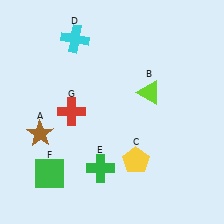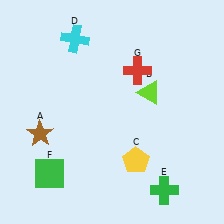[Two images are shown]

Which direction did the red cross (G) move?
The red cross (G) moved right.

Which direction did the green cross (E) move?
The green cross (E) moved right.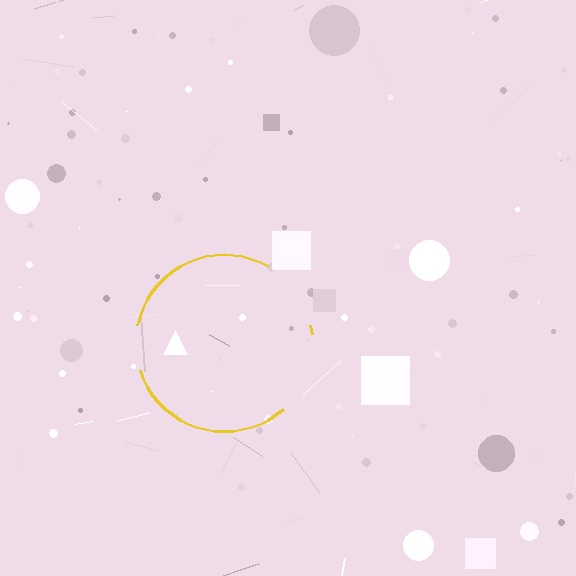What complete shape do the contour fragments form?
The contour fragments form a circle.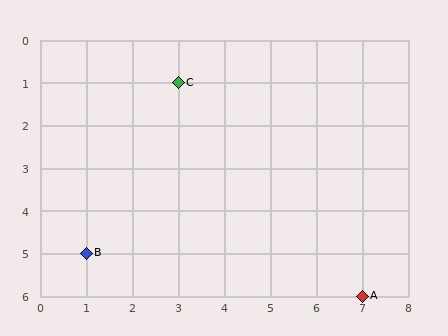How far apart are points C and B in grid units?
Points C and B are 2 columns and 4 rows apart (about 4.5 grid units diagonally).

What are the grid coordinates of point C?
Point C is at grid coordinates (3, 1).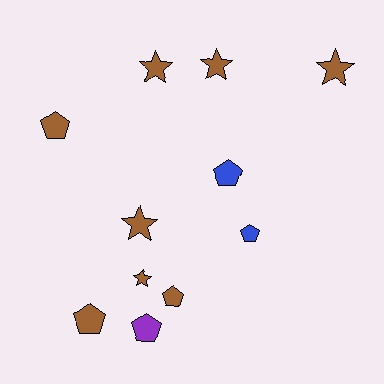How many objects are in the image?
There are 11 objects.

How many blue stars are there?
There are no blue stars.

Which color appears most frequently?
Brown, with 8 objects.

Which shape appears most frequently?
Pentagon, with 6 objects.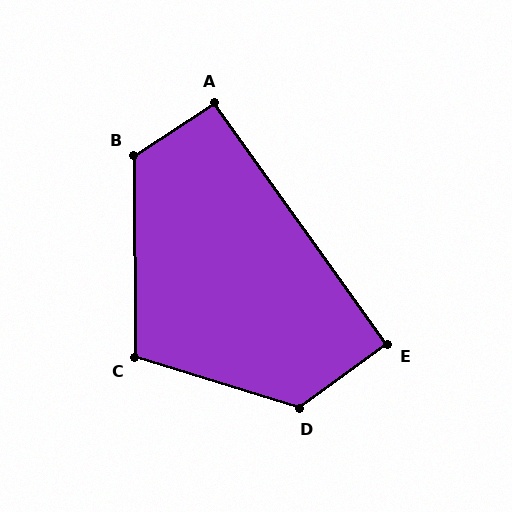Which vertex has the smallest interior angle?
E, at approximately 90 degrees.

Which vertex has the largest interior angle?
D, at approximately 127 degrees.